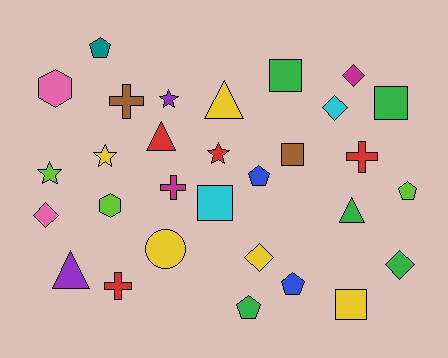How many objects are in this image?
There are 30 objects.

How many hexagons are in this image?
There are 2 hexagons.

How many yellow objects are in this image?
There are 5 yellow objects.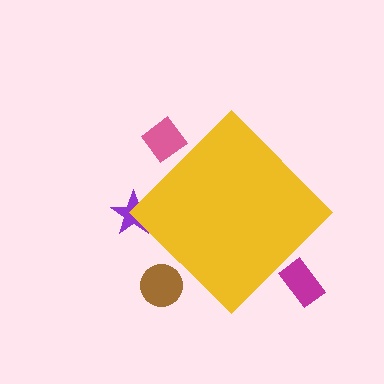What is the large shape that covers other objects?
A yellow diamond.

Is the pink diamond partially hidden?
Yes, the pink diamond is partially hidden behind the yellow diamond.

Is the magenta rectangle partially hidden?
Yes, the magenta rectangle is partially hidden behind the yellow diamond.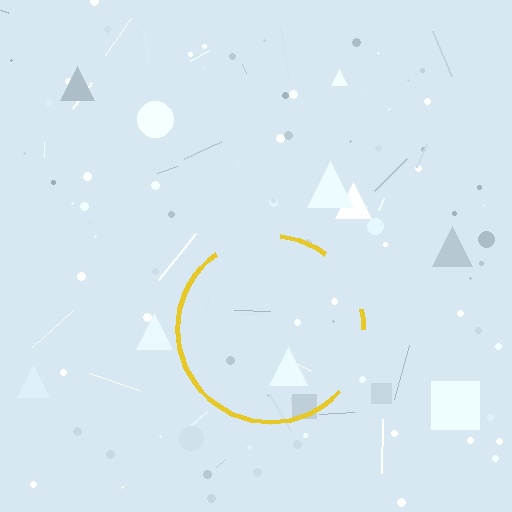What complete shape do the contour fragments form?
The contour fragments form a circle.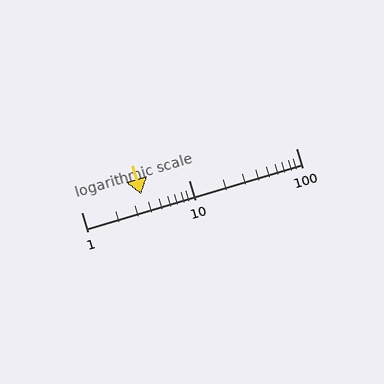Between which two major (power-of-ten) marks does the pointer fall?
The pointer is between 1 and 10.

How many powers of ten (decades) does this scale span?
The scale spans 2 decades, from 1 to 100.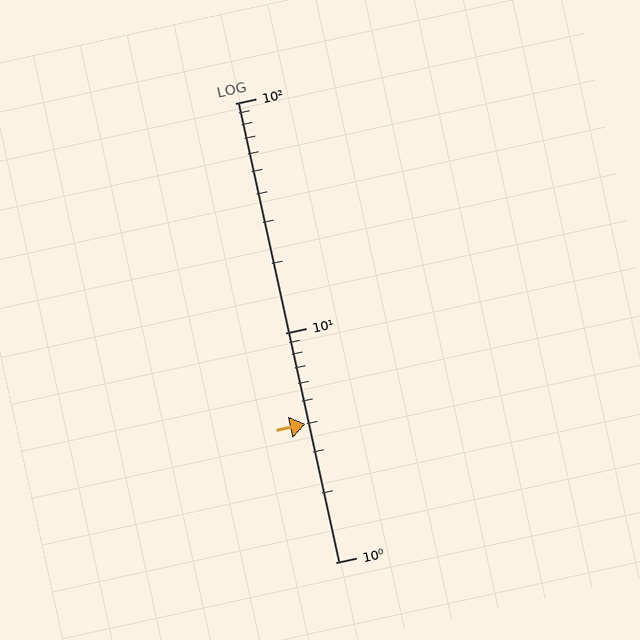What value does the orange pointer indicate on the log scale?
The pointer indicates approximately 4.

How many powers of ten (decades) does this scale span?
The scale spans 2 decades, from 1 to 100.